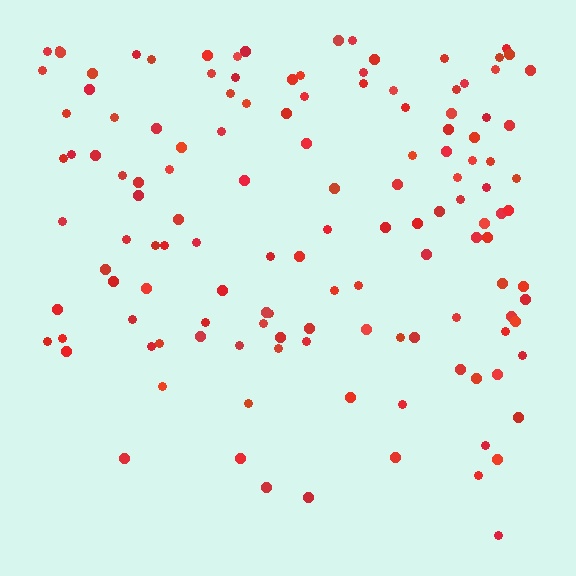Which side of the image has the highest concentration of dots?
The top.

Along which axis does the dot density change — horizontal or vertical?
Vertical.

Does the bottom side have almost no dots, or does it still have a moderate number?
Still a moderate number, just noticeably fewer than the top.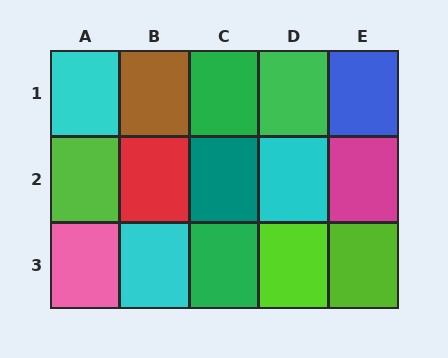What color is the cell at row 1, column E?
Blue.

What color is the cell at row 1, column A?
Cyan.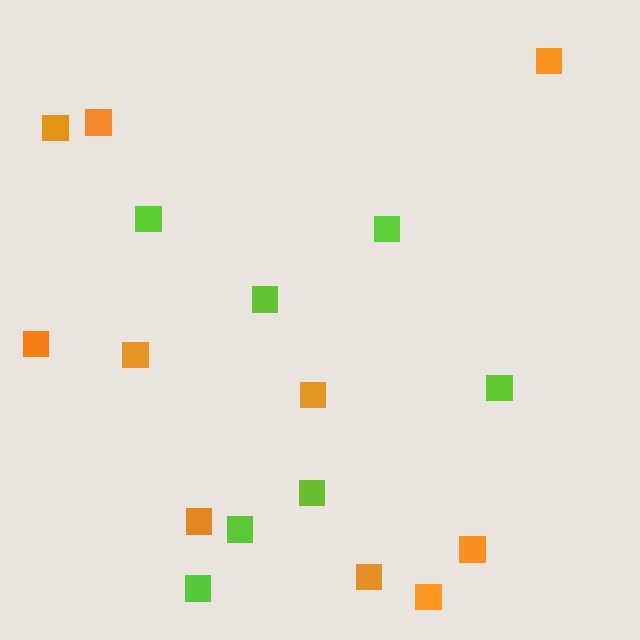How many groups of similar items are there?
There are 2 groups: one group of lime squares (7) and one group of orange squares (10).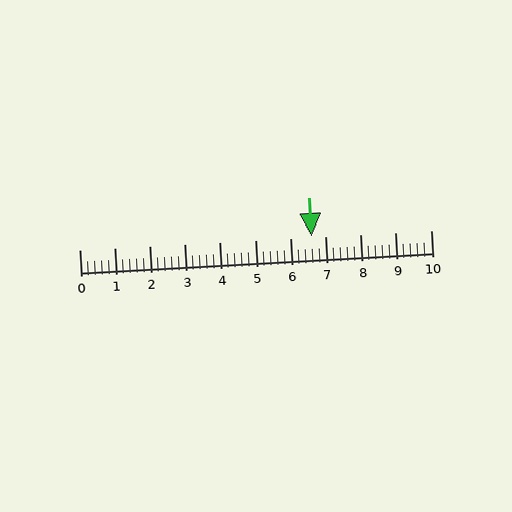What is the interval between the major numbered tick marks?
The major tick marks are spaced 1 units apart.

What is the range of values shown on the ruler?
The ruler shows values from 0 to 10.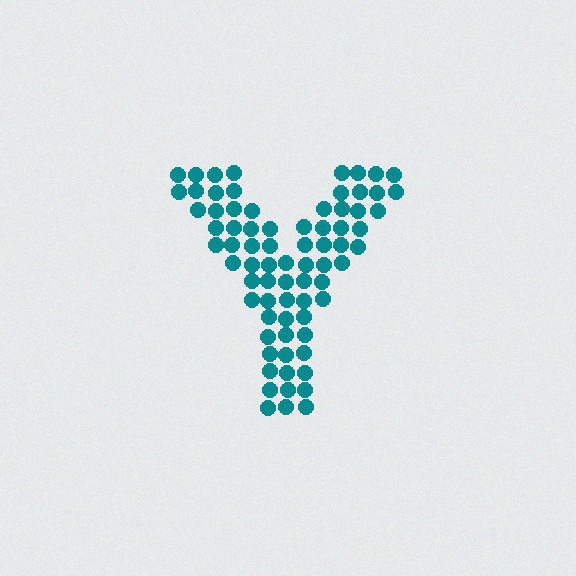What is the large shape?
The large shape is the letter Y.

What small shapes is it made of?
It is made of small circles.